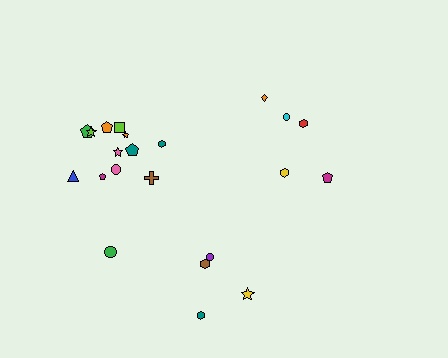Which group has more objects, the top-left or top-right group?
The top-left group.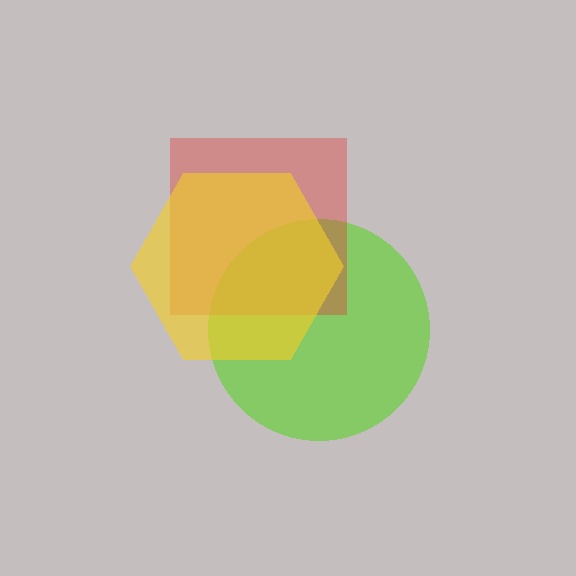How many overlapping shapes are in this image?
There are 3 overlapping shapes in the image.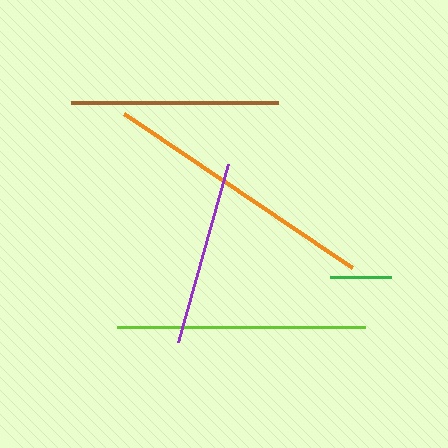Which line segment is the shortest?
The green line is the shortest at approximately 61 pixels.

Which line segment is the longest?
The orange line is the longest at approximately 275 pixels.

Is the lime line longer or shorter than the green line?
The lime line is longer than the green line.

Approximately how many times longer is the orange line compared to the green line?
The orange line is approximately 4.5 times the length of the green line.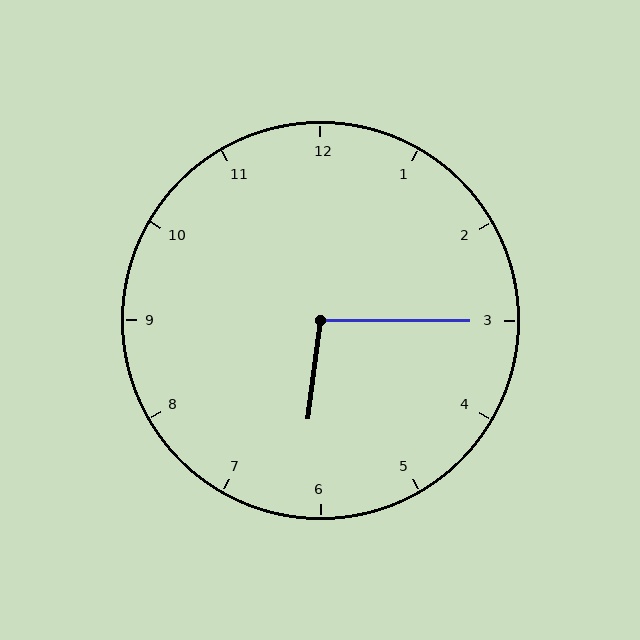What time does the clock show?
6:15.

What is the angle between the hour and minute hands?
Approximately 98 degrees.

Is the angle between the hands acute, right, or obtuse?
It is obtuse.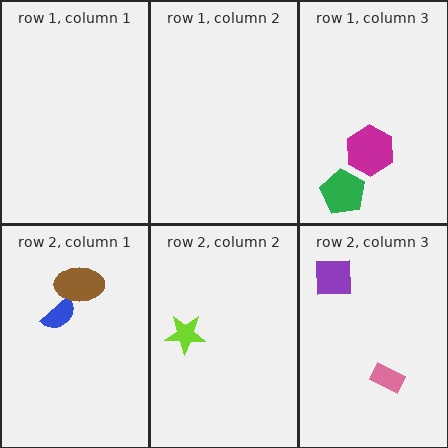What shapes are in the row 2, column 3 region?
The pink rectangle, the purple square.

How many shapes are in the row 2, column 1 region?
2.